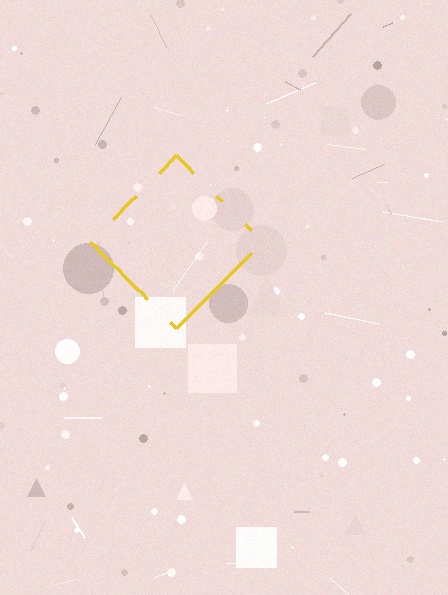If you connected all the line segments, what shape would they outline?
They would outline a diamond.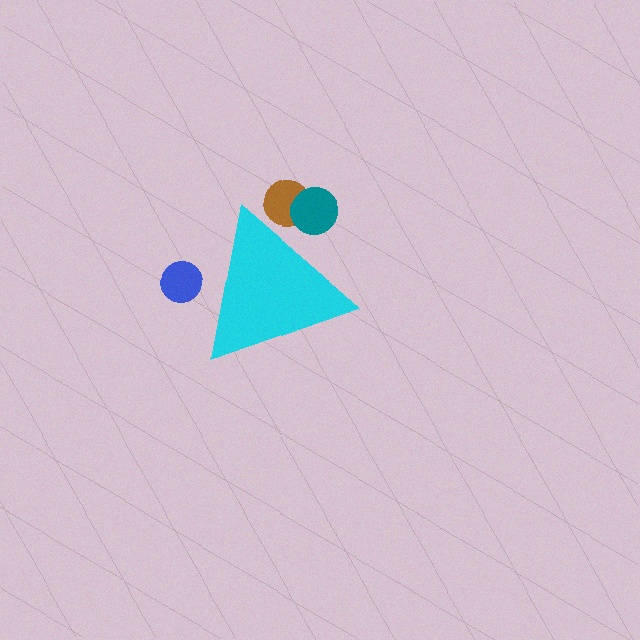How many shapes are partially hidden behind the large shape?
3 shapes are partially hidden.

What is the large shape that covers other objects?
A cyan triangle.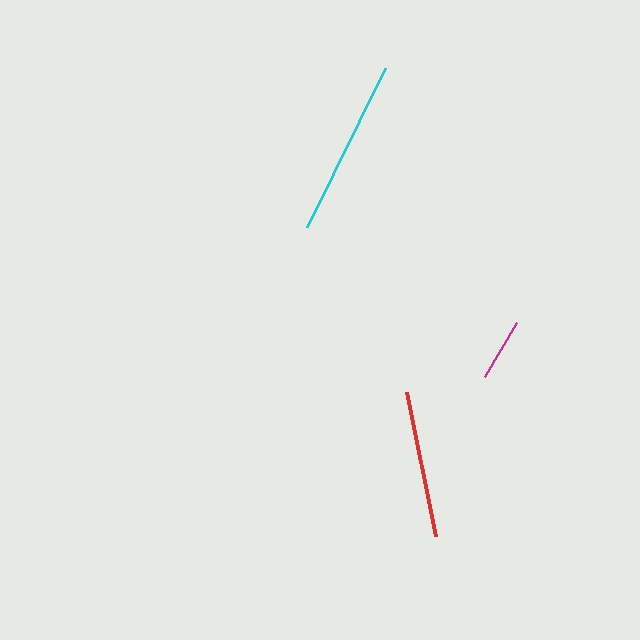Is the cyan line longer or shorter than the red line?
The cyan line is longer than the red line.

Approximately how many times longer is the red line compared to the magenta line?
The red line is approximately 2.4 times the length of the magenta line.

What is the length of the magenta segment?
The magenta segment is approximately 62 pixels long.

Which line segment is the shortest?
The magenta line is the shortest at approximately 62 pixels.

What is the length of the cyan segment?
The cyan segment is approximately 177 pixels long.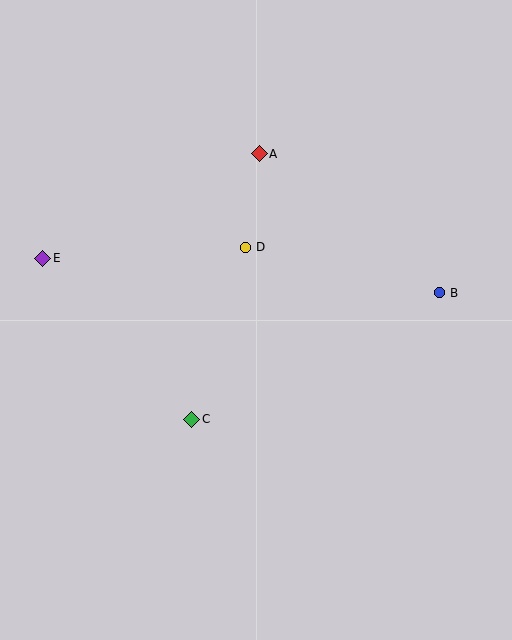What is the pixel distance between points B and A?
The distance between B and A is 228 pixels.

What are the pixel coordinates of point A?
Point A is at (259, 154).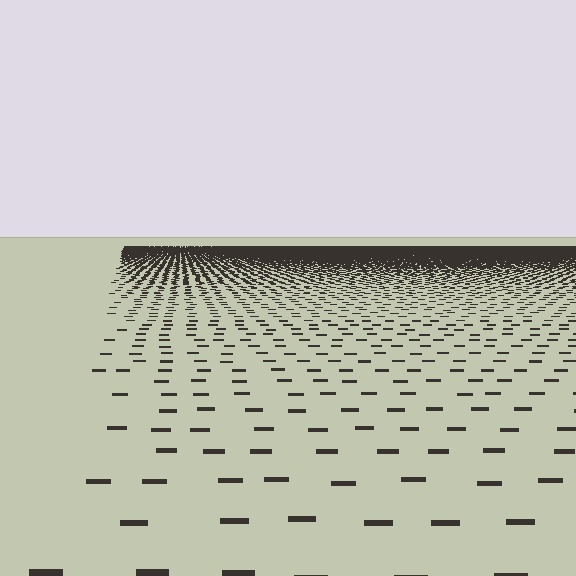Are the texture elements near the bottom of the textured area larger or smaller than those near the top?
Larger. Near the bottom, elements are closer to the viewer and appear at a bigger on-screen size.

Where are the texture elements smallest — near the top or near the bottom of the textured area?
Near the top.